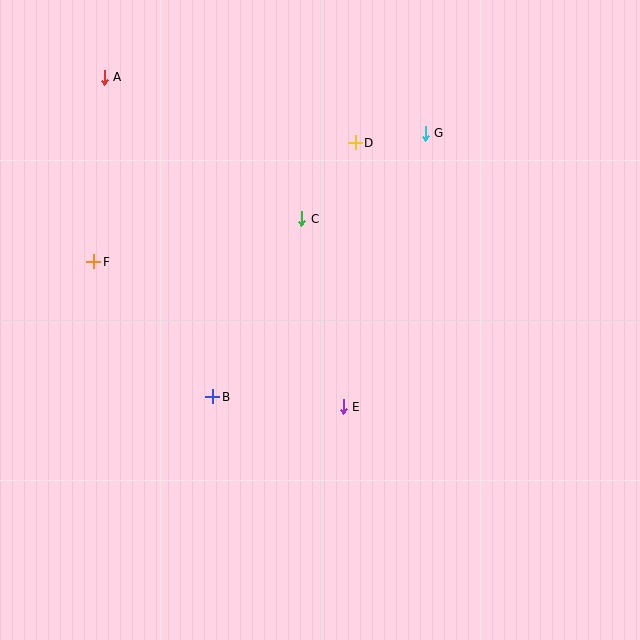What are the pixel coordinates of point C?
Point C is at (302, 219).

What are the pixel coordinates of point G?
Point G is at (425, 133).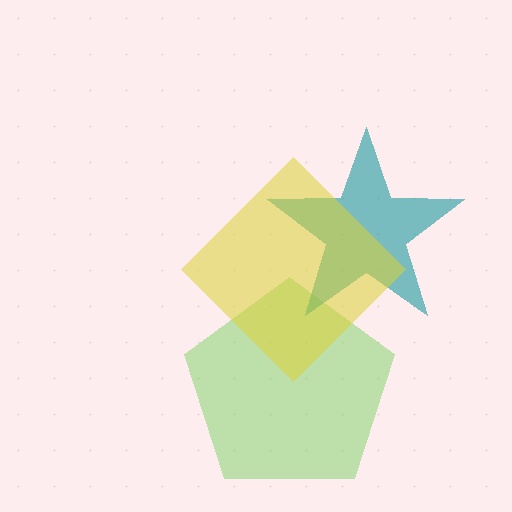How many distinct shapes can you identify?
There are 3 distinct shapes: a lime pentagon, a teal star, a yellow diamond.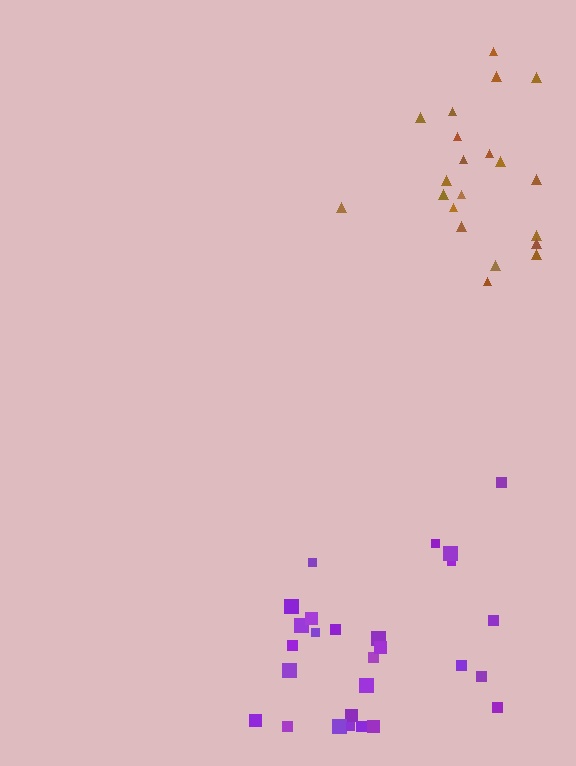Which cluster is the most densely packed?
Purple.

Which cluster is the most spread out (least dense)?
Brown.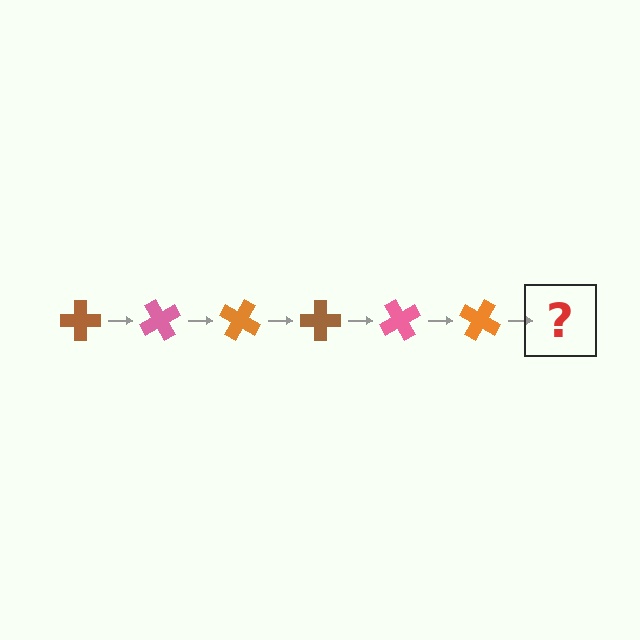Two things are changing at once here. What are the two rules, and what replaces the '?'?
The two rules are that it rotates 60 degrees each step and the color cycles through brown, pink, and orange. The '?' should be a brown cross, rotated 360 degrees from the start.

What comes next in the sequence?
The next element should be a brown cross, rotated 360 degrees from the start.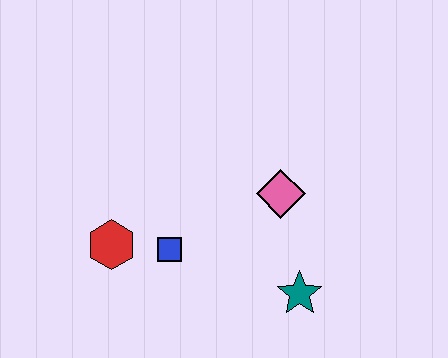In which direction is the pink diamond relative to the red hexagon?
The pink diamond is to the right of the red hexagon.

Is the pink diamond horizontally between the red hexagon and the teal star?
Yes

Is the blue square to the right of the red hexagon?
Yes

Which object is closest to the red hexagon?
The blue square is closest to the red hexagon.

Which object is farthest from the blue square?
The teal star is farthest from the blue square.